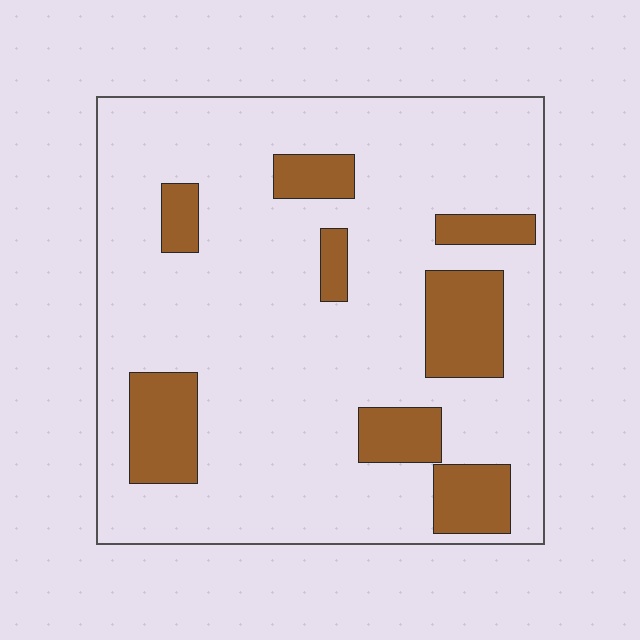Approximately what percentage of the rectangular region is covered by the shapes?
Approximately 20%.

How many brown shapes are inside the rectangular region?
8.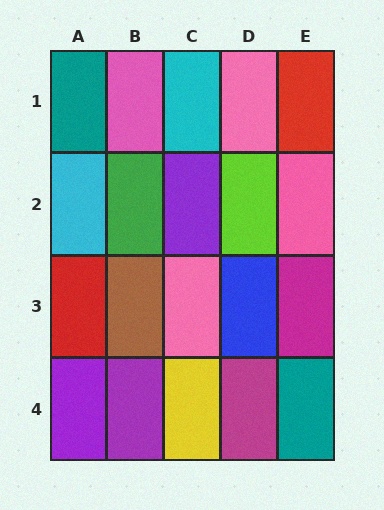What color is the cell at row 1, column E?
Red.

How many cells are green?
1 cell is green.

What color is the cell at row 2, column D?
Lime.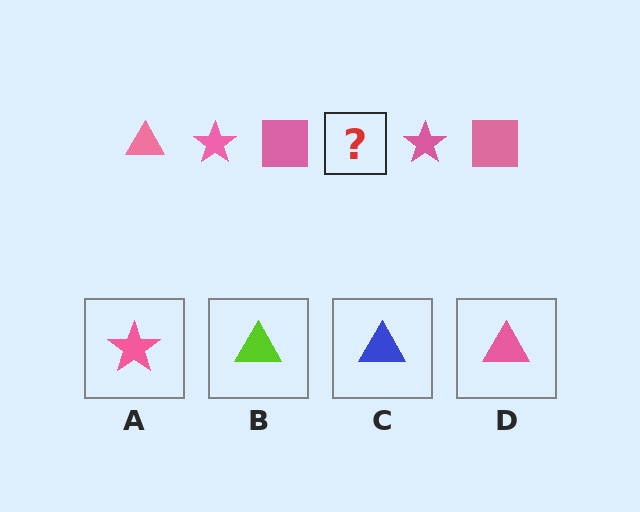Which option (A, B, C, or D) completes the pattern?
D.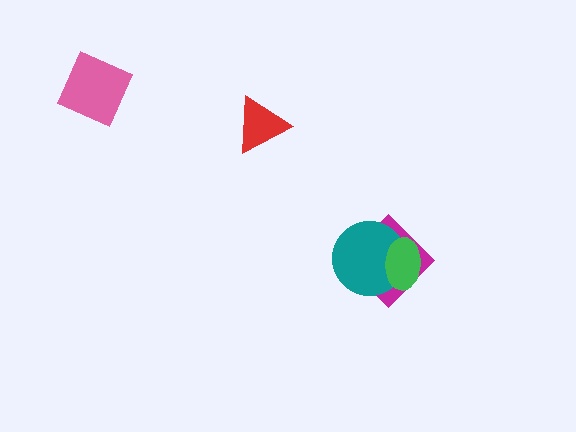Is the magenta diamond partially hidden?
Yes, it is partially covered by another shape.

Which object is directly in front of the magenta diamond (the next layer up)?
The teal circle is directly in front of the magenta diamond.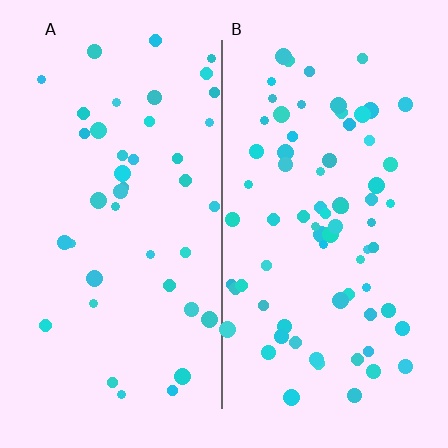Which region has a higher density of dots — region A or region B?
B (the right).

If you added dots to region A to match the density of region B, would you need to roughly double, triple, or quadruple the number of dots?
Approximately double.